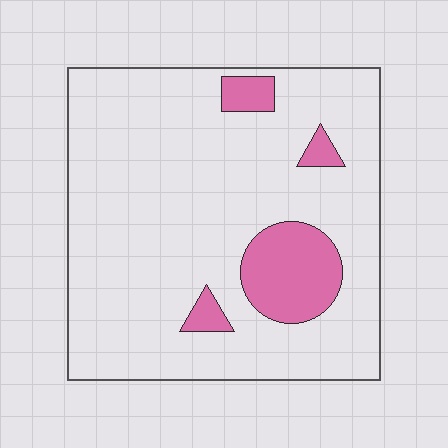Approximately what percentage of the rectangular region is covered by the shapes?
Approximately 15%.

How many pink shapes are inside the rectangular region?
4.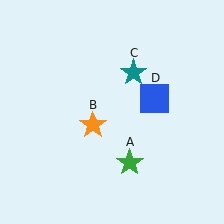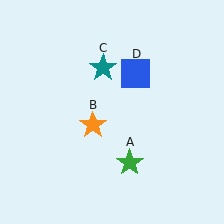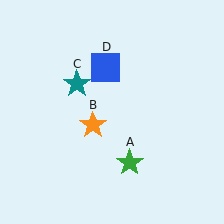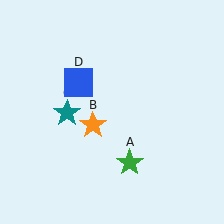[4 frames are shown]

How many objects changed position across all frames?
2 objects changed position: teal star (object C), blue square (object D).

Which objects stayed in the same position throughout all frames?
Green star (object A) and orange star (object B) remained stationary.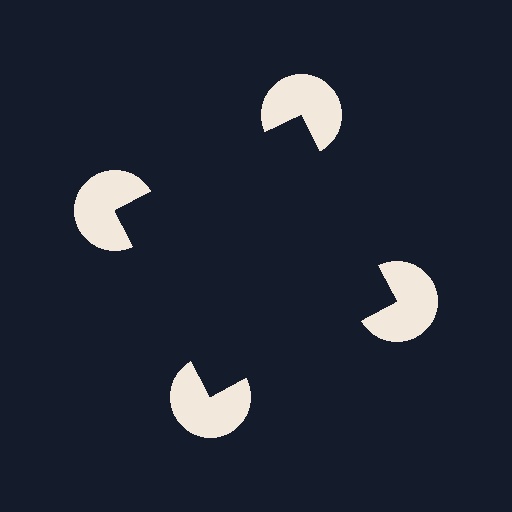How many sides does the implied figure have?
4 sides.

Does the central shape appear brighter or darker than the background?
It typically appears slightly darker than the background, even though no actual brightness change is drawn.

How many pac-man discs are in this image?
There are 4 — one at each vertex of the illusory square.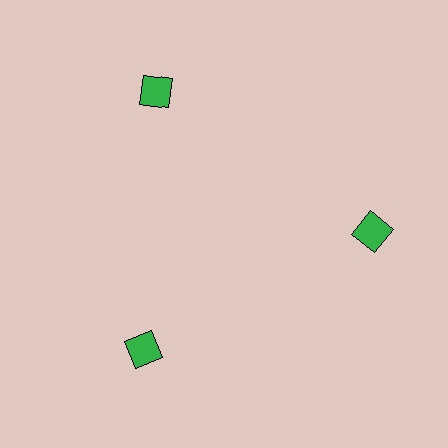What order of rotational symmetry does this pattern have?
This pattern has 3-fold rotational symmetry.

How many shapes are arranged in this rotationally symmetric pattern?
There are 3 shapes, arranged in 3 groups of 1.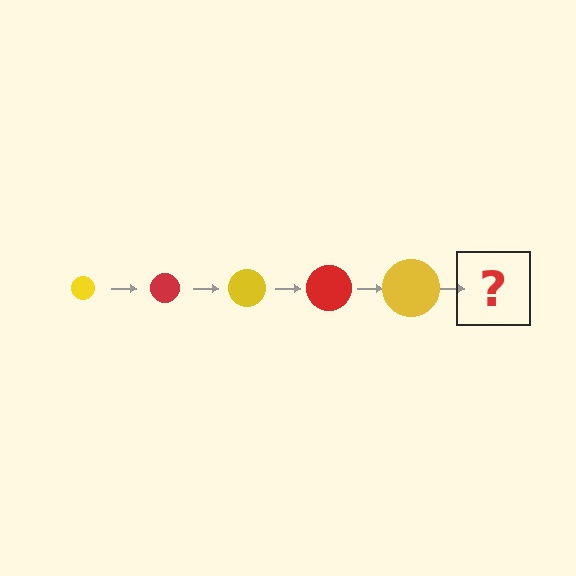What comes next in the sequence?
The next element should be a red circle, larger than the previous one.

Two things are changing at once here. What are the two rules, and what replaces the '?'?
The two rules are that the circle grows larger each step and the color cycles through yellow and red. The '?' should be a red circle, larger than the previous one.